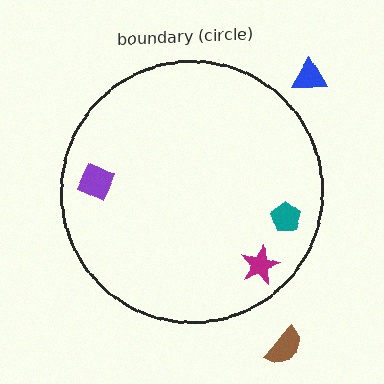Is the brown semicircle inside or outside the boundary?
Outside.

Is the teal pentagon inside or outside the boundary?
Inside.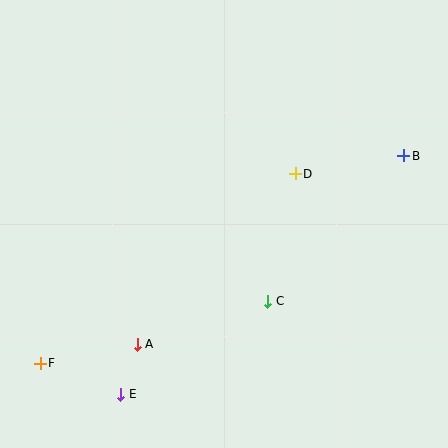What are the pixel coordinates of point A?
Point A is at (137, 344).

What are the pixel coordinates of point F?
Point F is at (40, 363).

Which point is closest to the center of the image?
Point D at (295, 174) is closest to the center.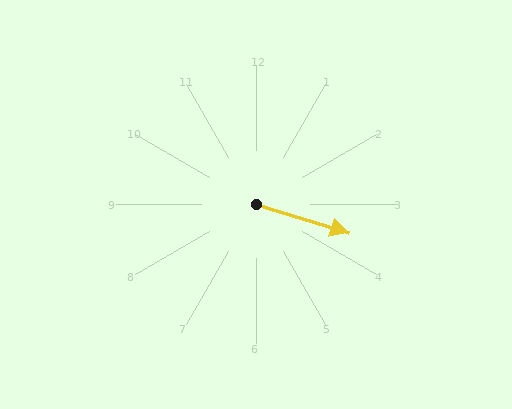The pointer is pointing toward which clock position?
Roughly 4 o'clock.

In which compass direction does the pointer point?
East.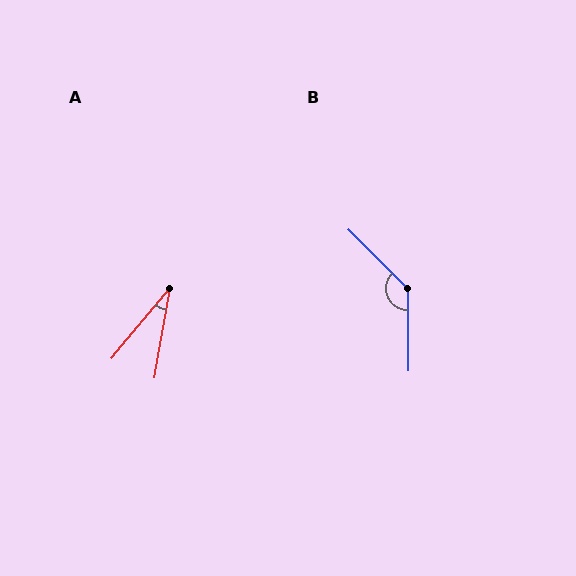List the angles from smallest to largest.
A (30°), B (136°).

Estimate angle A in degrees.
Approximately 30 degrees.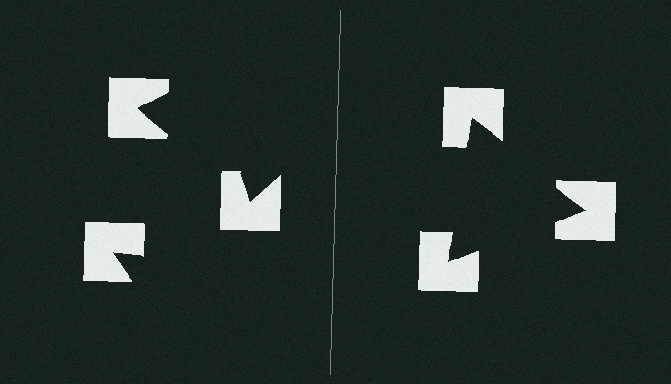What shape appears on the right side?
An illusory triangle.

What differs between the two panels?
The notched squares are positioned identically on both sides; only the wedge orientations differ. On the right they align to a triangle; on the left they are misaligned.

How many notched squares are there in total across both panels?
6 — 3 on each side.